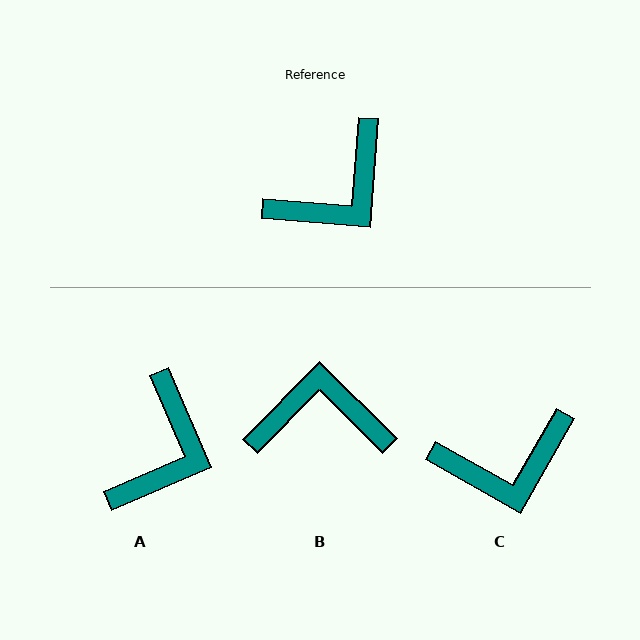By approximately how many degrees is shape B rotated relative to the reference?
Approximately 140 degrees counter-clockwise.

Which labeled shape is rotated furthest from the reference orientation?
B, about 140 degrees away.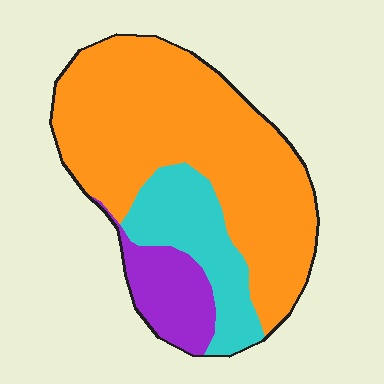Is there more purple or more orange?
Orange.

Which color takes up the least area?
Purple, at roughly 15%.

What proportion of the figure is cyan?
Cyan covers around 20% of the figure.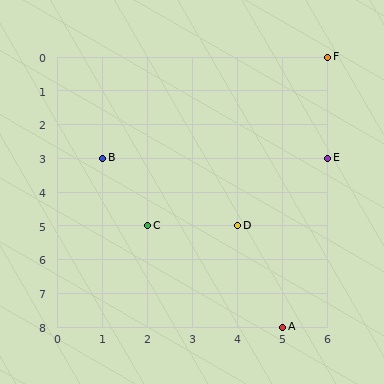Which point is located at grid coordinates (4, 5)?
Point D is at (4, 5).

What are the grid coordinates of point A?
Point A is at grid coordinates (5, 8).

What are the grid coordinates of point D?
Point D is at grid coordinates (4, 5).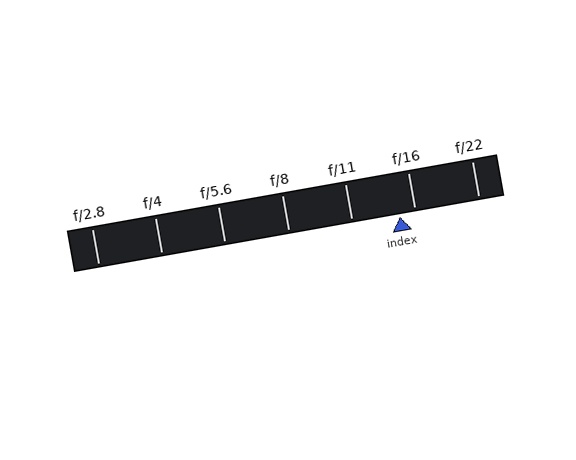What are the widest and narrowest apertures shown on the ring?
The widest aperture shown is f/2.8 and the narrowest is f/22.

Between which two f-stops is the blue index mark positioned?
The index mark is between f/11 and f/16.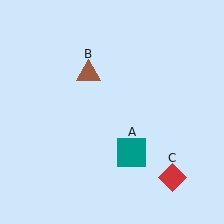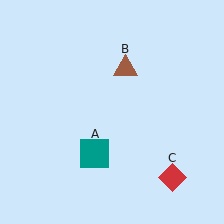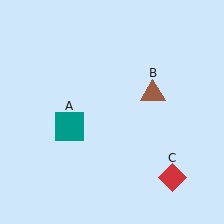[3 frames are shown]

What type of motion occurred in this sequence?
The teal square (object A), brown triangle (object B) rotated clockwise around the center of the scene.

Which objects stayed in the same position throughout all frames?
Red diamond (object C) remained stationary.